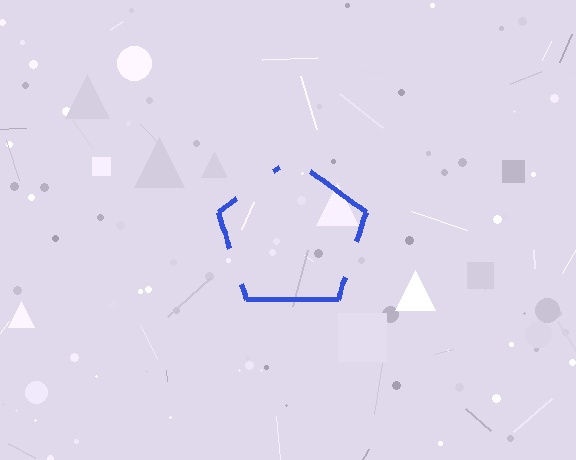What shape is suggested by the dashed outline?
The dashed outline suggests a pentagon.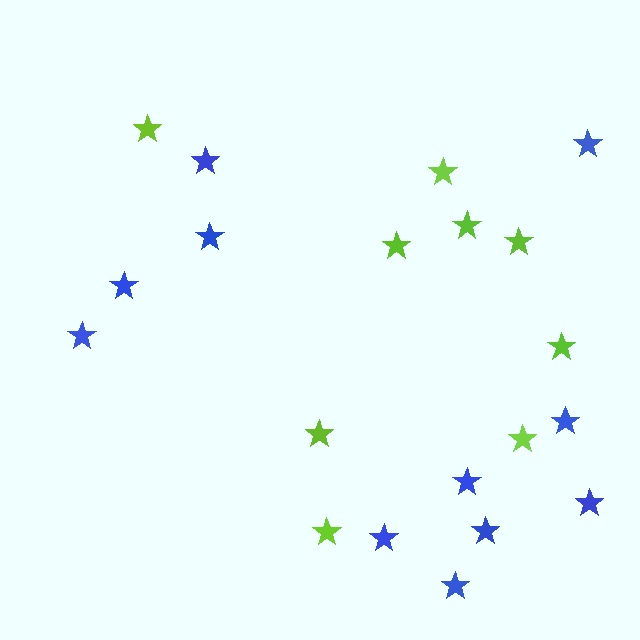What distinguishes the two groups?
There are 2 groups: one group of blue stars (11) and one group of lime stars (9).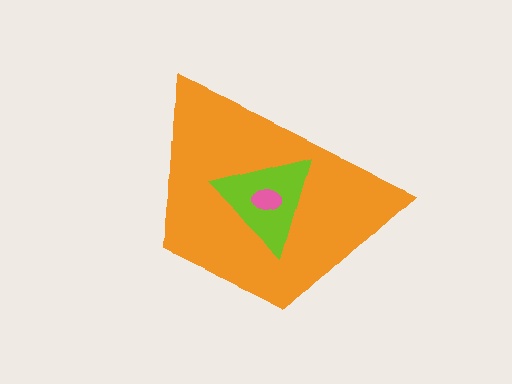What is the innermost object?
The pink ellipse.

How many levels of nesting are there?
3.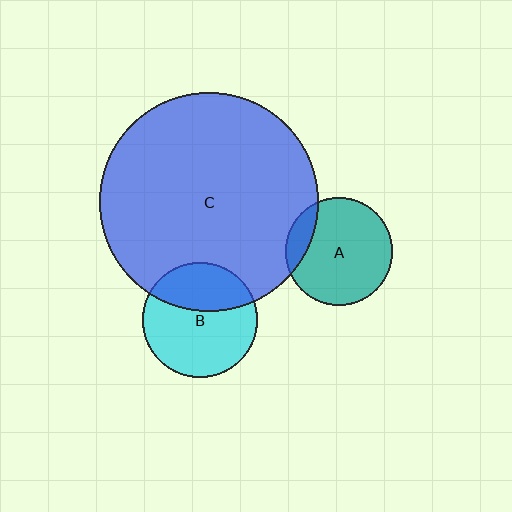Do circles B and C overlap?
Yes.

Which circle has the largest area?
Circle C (blue).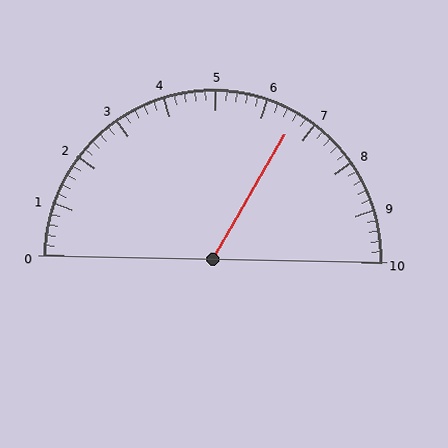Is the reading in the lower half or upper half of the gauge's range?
The reading is in the upper half of the range (0 to 10).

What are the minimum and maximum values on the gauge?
The gauge ranges from 0 to 10.